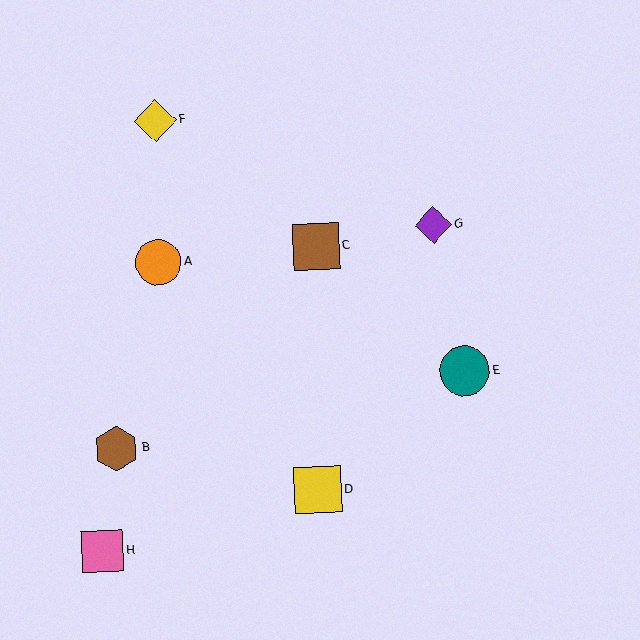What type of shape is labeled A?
Shape A is an orange circle.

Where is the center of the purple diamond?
The center of the purple diamond is at (433, 225).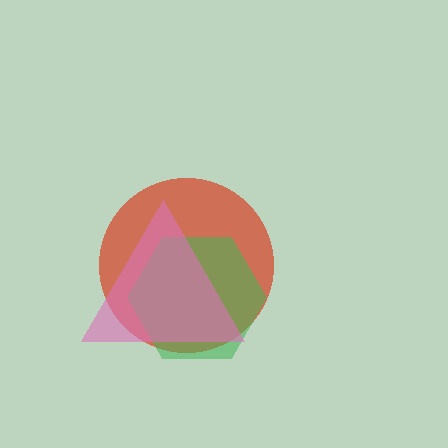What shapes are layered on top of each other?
The layered shapes are: a red circle, a green hexagon, a pink triangle.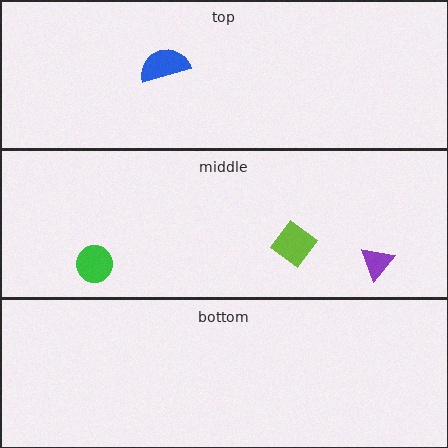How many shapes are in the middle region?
3.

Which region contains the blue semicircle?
The top region.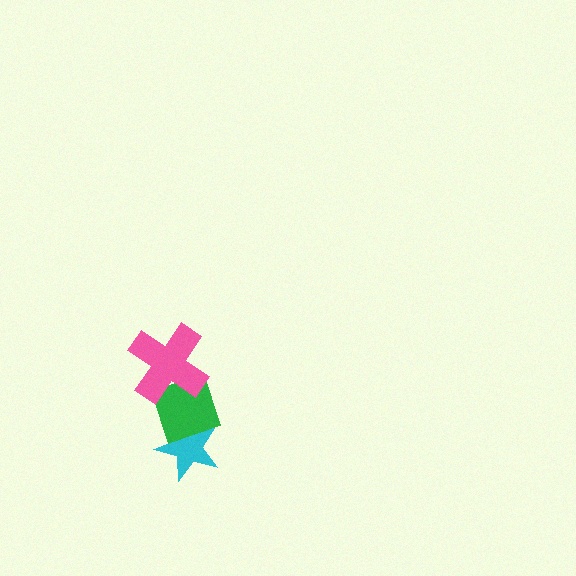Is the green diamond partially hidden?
Yes, it is partially covered by another shape.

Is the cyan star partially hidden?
Yes, it is partially covered by another shape.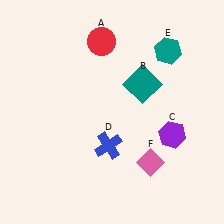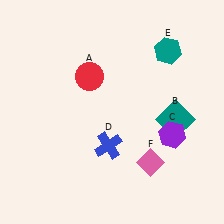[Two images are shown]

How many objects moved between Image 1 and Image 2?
2 objects moved between the two images.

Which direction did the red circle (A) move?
The red circle (A) moved down.